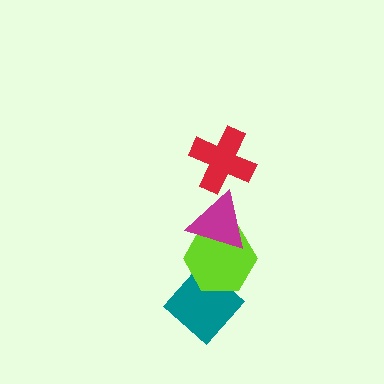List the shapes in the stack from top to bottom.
From top to bottom: the red cross, the magenta triangle, the lime hexagon, the teal diamond.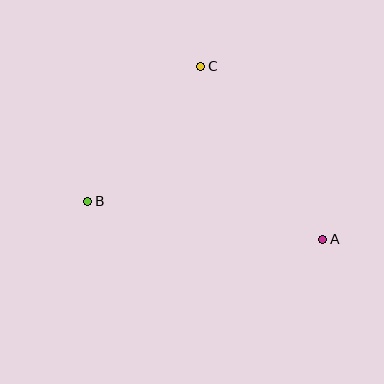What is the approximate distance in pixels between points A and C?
The distance between A and C is approximately 212 pixels.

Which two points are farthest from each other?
Points A and B are farthest from each other.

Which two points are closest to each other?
Points B and C are closest to each other.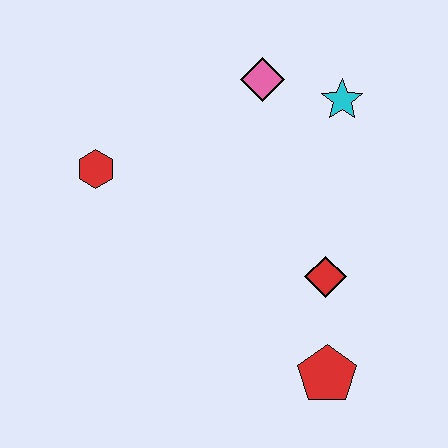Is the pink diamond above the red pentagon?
Yes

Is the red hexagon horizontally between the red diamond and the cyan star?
No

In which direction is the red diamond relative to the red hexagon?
The red diamond is to the right of the red hexagon.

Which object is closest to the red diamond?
The red pentagon is closest to the red diamond.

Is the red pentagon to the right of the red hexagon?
Yes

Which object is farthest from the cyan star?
The red pentagon is farthest from the cyan star.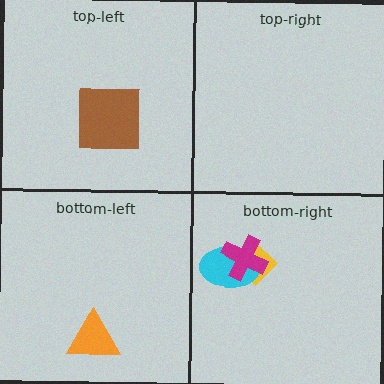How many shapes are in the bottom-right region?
3.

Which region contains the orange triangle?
The bottom-left region.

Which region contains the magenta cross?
The bottom-right region.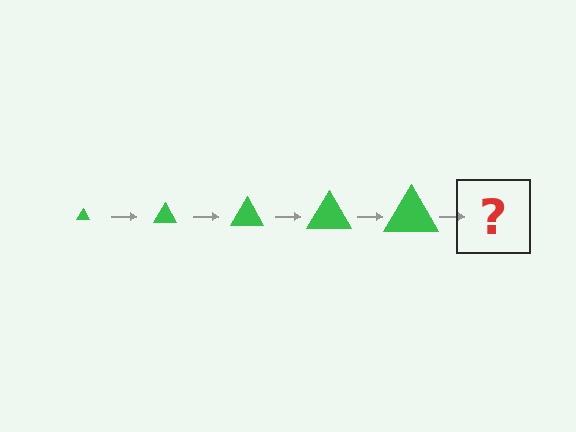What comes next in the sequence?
The next element should be a green triangle, larger than the previous one.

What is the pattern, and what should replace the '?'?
The pattern is that the triangle gets progressively larger each step. The '?' should be a green triangle, larger than the previous one.